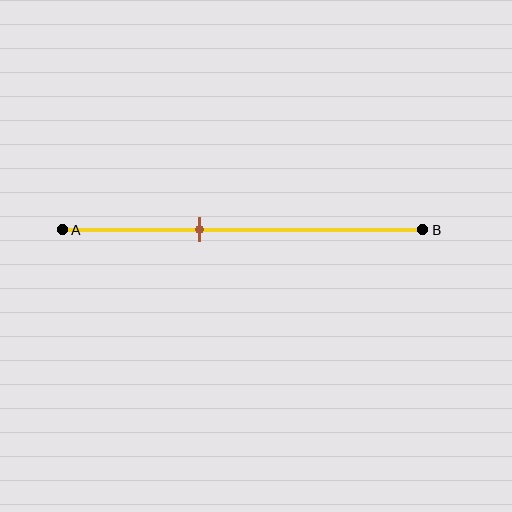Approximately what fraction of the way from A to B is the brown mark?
The brown mark is approximately 40% of the way from A to B.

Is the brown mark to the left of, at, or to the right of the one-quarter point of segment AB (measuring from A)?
The brown mark is to the right of the one-quarter point of segment AB.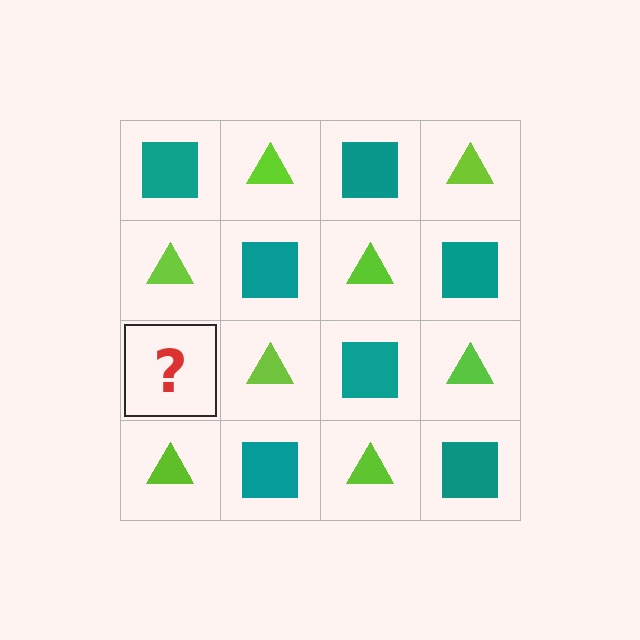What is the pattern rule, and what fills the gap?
The rule is that it alternates teal square and lime triangle in a checkerboard pattern. The gap should be filled with a teal square.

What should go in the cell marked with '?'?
The missing cell should contain a teal square.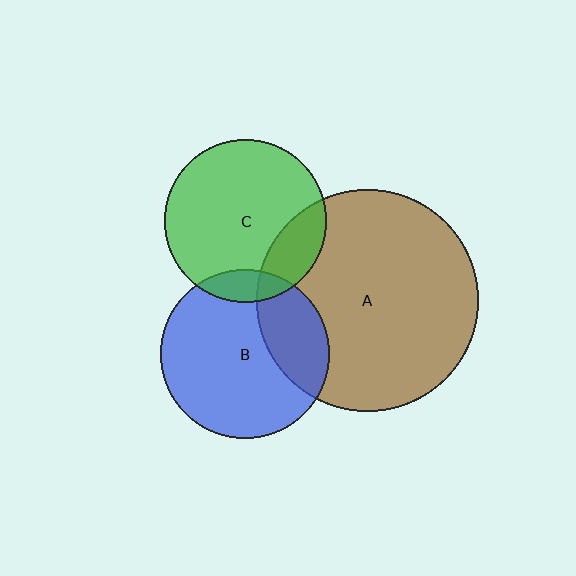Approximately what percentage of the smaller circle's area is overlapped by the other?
Approximately 10%.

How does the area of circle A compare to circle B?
Approximately 1.7 times.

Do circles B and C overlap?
Yes.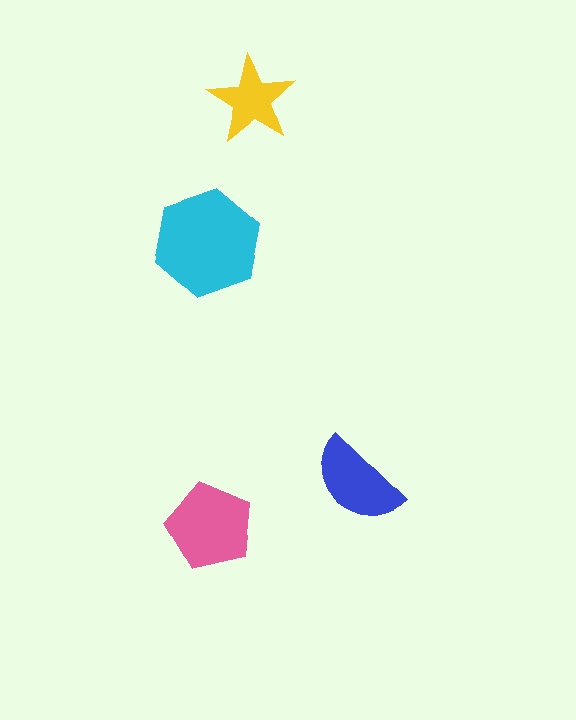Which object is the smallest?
The yellow star.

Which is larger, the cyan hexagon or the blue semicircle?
The cyan hexagon.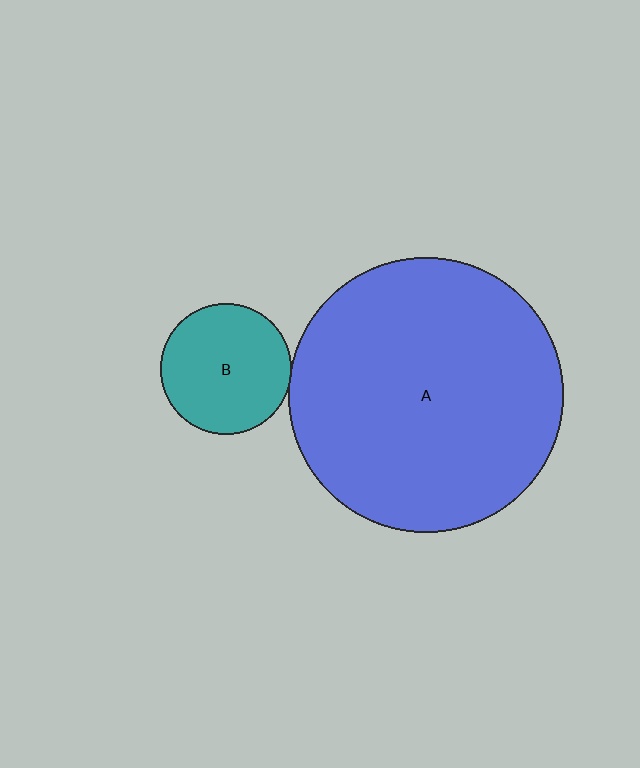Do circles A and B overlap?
Yes.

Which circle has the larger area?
Circle A (blue).